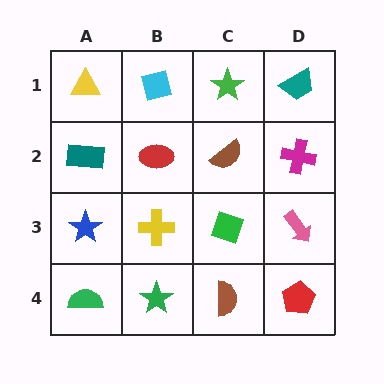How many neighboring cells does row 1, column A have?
2.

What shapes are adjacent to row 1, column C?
A brown semicircle (row 2, column C), a cyan diamond (row 1, column B), a teal trapezoid (row 1, column D).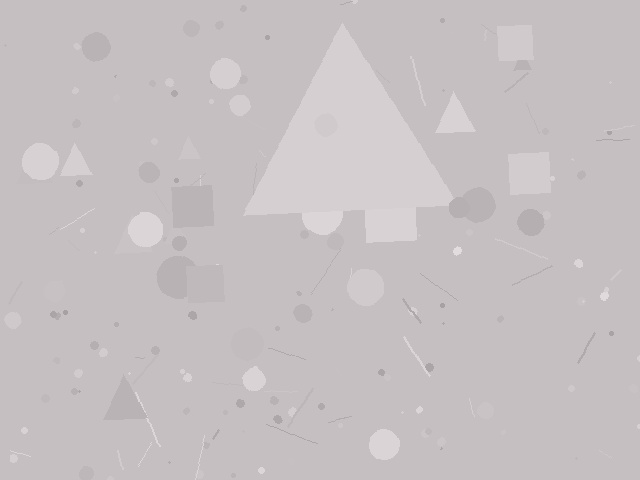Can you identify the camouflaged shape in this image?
The camouflaged shape is a triangle.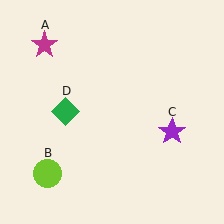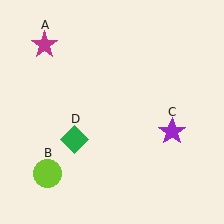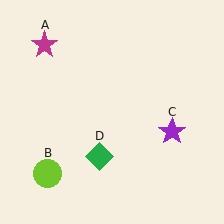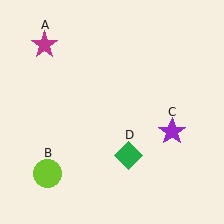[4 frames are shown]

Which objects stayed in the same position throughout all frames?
Magenta star (object A) and lime circle (object B) and purple star (object C) remained stationary.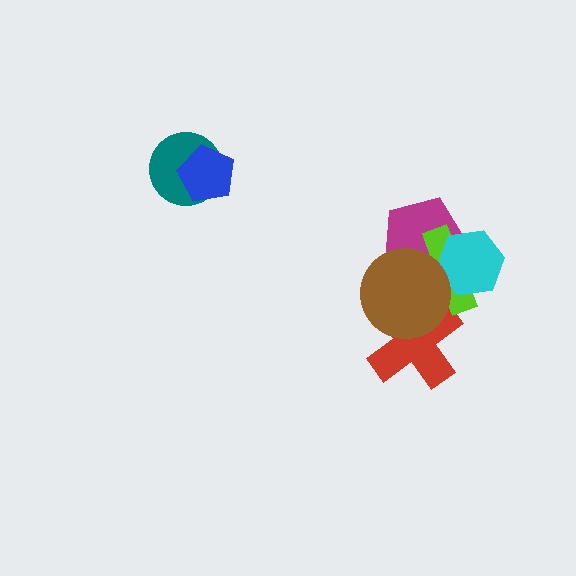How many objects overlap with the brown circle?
4 objects overlap with the brown circle.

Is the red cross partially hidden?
Yes, it is partially covered by another shape.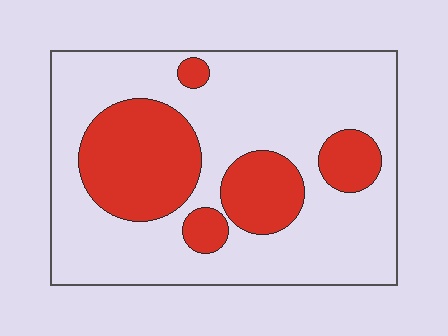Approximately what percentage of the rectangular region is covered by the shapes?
Approximately 30%.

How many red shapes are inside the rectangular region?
5.